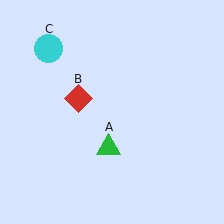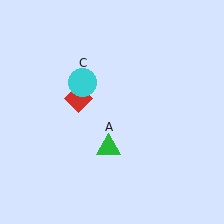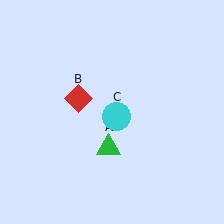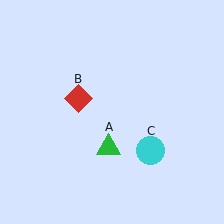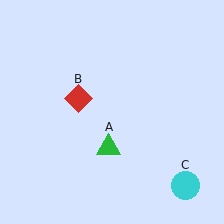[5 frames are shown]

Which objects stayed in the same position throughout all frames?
Green triangle (object A) and red diamond (object B) remained stationary.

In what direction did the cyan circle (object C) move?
The cyan circle (object C) moved down and to the right.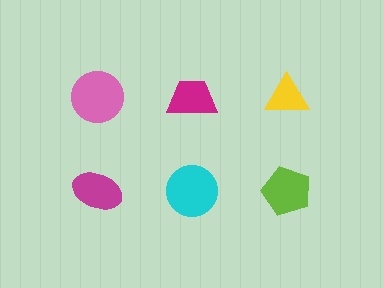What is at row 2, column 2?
A cyan circle.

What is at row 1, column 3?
A yellow triangle.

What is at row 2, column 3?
A lime pentagon.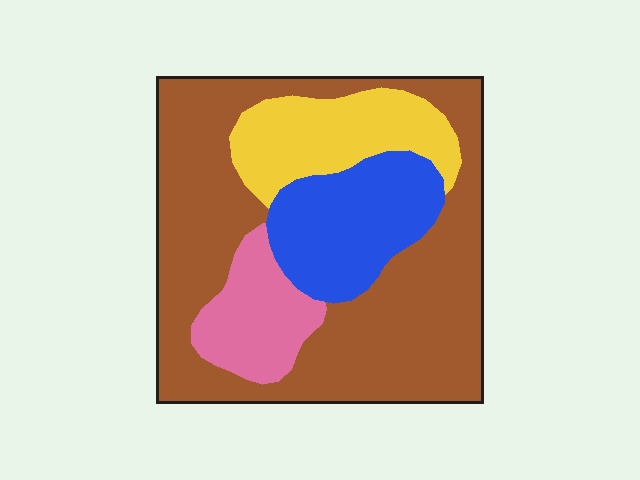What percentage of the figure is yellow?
Yellow covers roughly 15% of the figure.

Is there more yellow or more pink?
Yellow.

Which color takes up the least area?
Pink, at roughly 10%.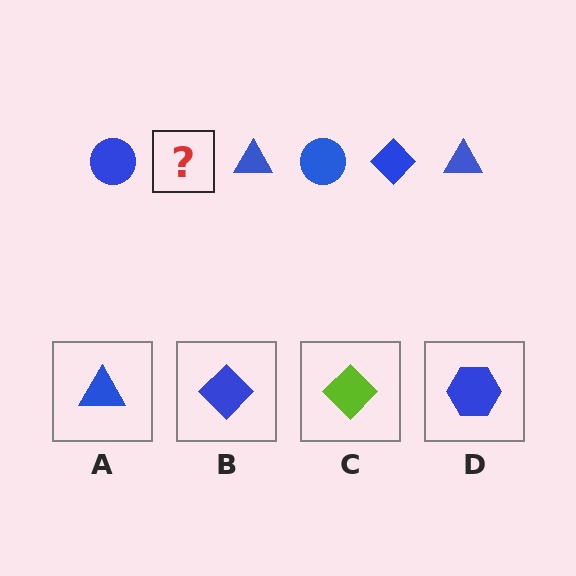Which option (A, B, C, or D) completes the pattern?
B.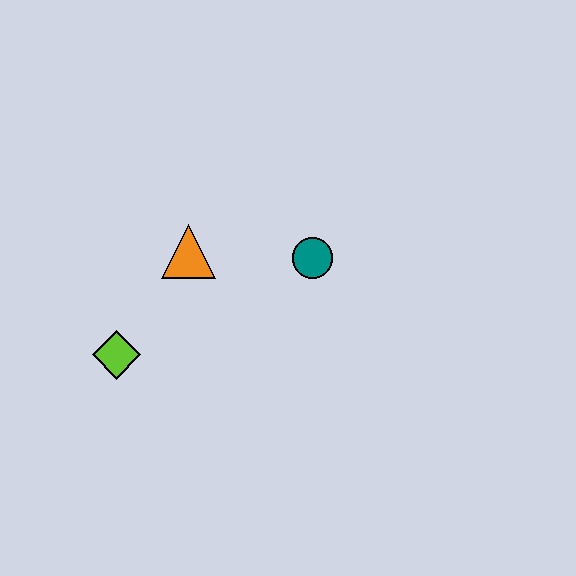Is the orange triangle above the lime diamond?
Yes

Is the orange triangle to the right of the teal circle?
No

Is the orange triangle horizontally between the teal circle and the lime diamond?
Yes